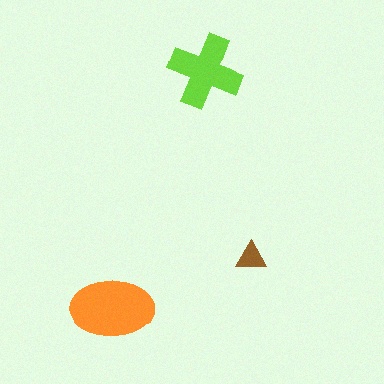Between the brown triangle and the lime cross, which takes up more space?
The lime cross.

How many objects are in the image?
There are 3 objects in the image.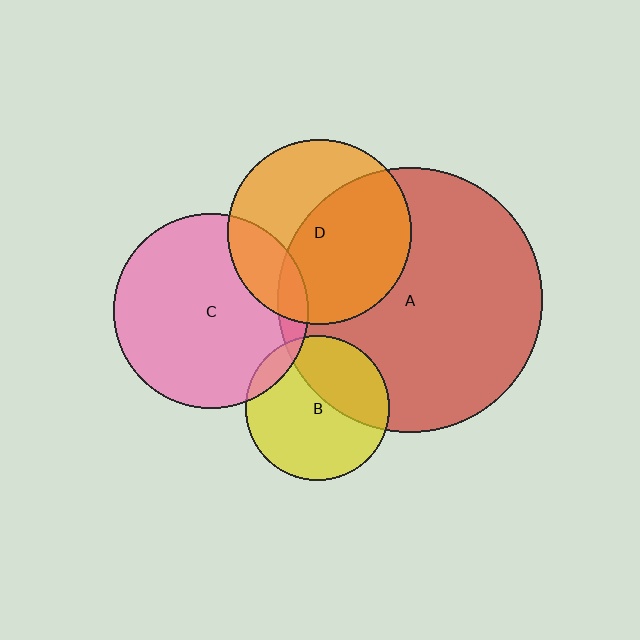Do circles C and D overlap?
Yes.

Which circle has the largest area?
Circle A (red).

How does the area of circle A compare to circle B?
Approximately 3.4 times.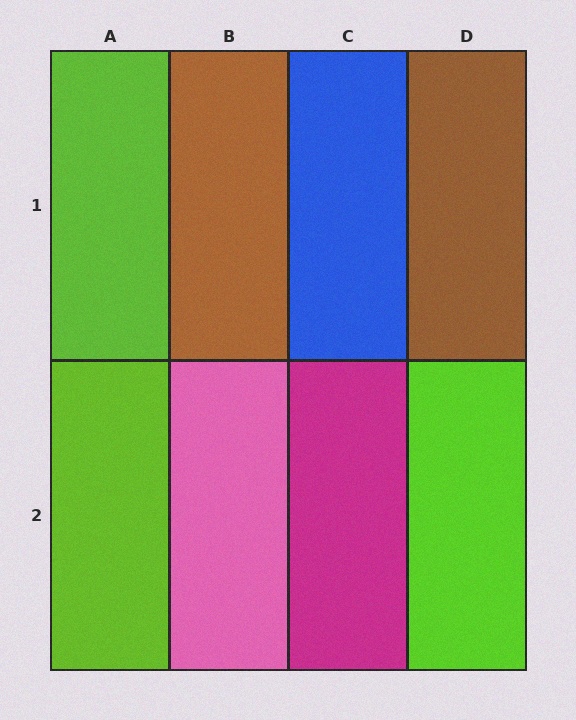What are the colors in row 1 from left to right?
Lime, brown, blue, brown.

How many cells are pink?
1 cell is pink.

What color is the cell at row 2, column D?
Lime.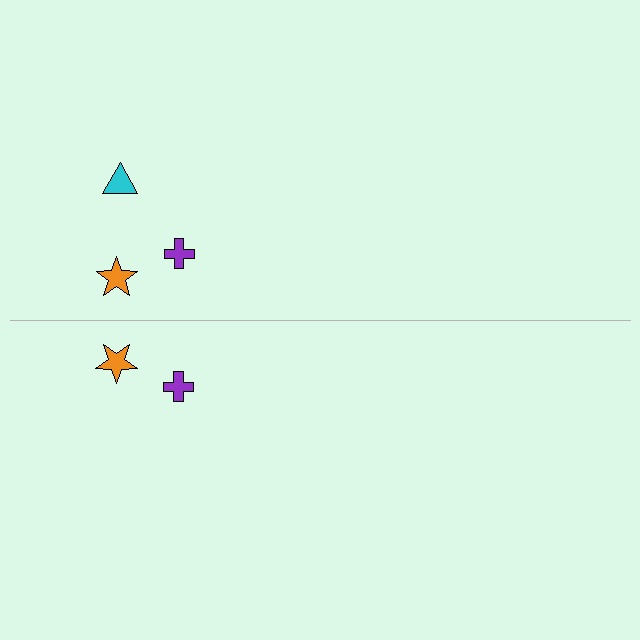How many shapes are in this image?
There are 5 shapes in this image.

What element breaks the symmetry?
A cyan triangle is missing from the bottom side.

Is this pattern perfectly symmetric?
No, the pattern is not perfectly symmetric. A cyan triangle is missing from the bottom side.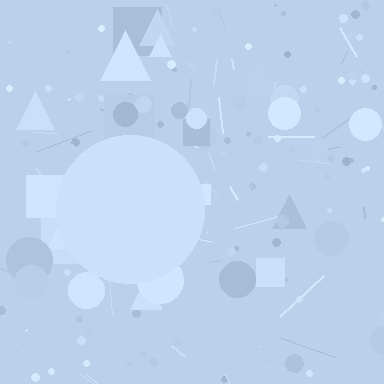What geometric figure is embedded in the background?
A circle is embedded in the background.